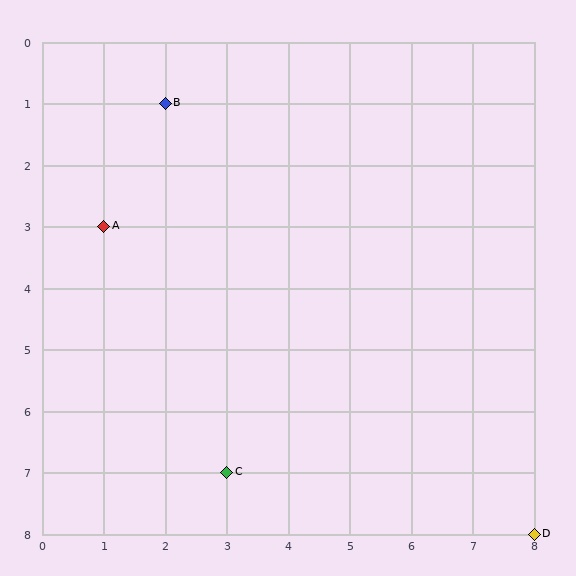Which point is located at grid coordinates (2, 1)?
Point B is at (2, 1).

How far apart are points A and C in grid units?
Points A and C are 2 columns and 4 rows apart (about 4.5 grid units diagonally).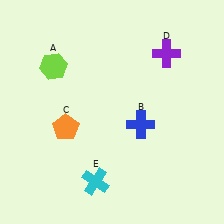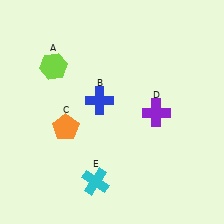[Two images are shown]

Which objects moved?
The objects that moved are: the blue cross (B), the purple cross (D).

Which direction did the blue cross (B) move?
The blue cross (B) moved left.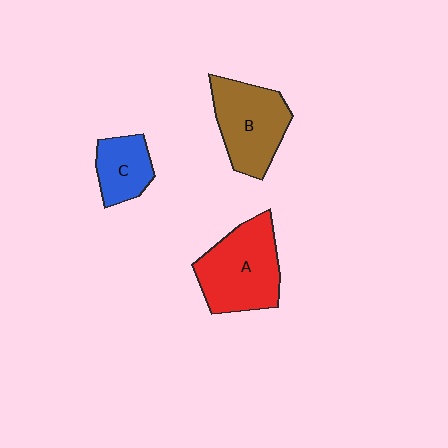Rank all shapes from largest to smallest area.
From largest to smallest: A (red), B (brown), C (blue).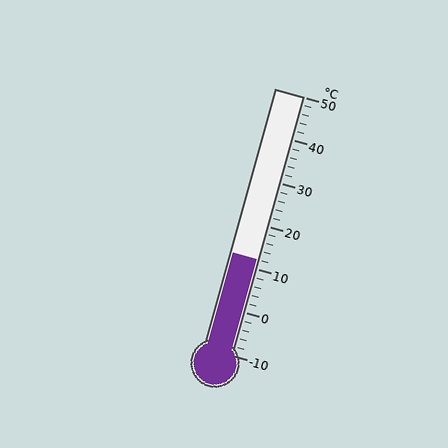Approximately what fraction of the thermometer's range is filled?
The thermometer is filled to approximately 35% of its range.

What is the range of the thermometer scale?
The thermometer scale ranges from -10°C to 50°C.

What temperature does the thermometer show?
The thermometer shows approximately 12°C.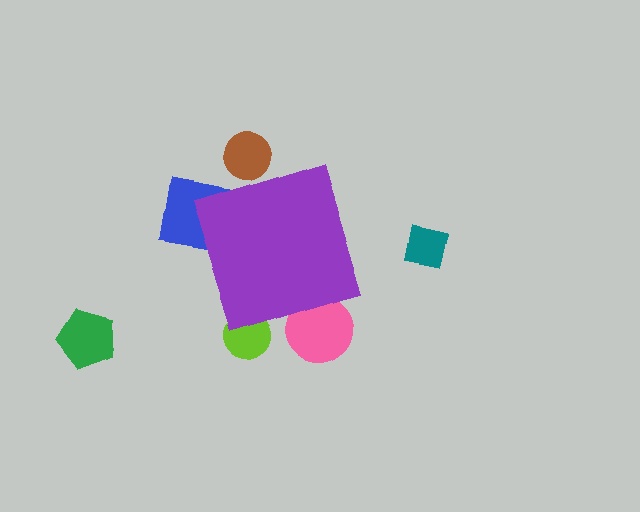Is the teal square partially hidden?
No, the teal square is fully visible.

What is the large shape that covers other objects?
A purple diamond.